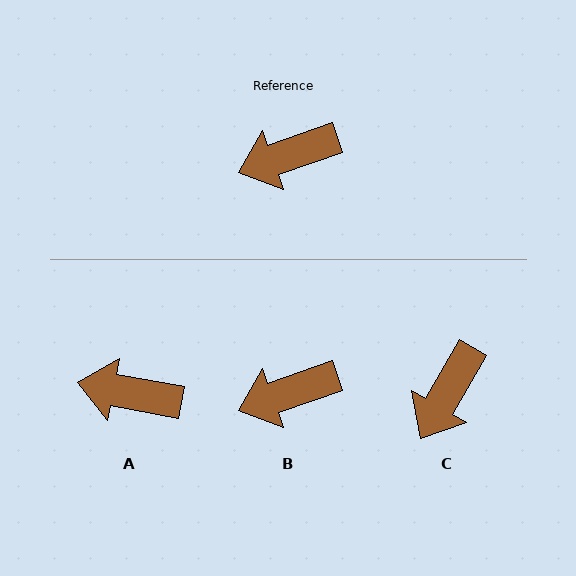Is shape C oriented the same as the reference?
No, it is off by about 40 degrees.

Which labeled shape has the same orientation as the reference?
B.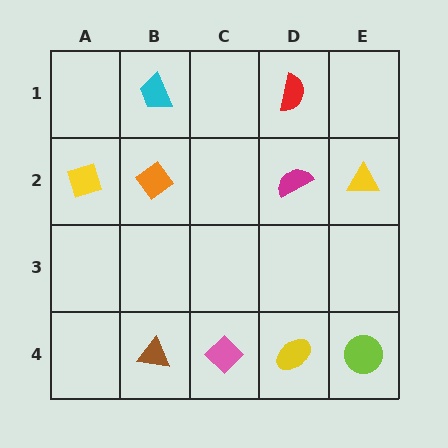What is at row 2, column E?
A yellow triangle.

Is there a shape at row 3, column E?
No, that cell is empty.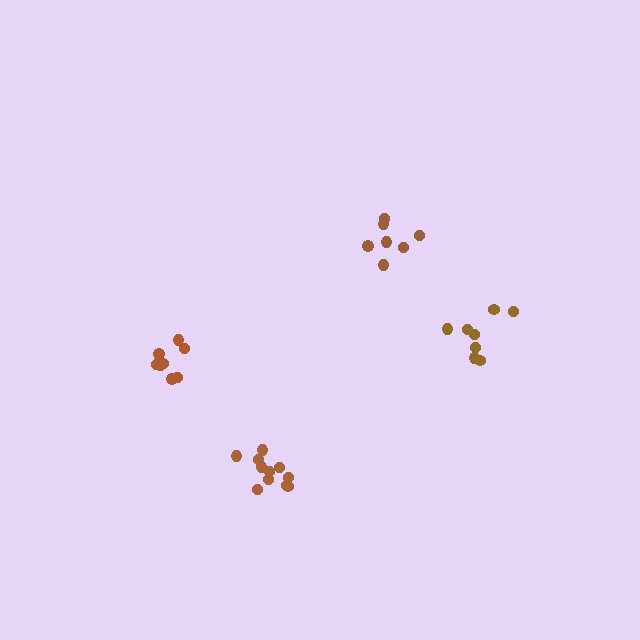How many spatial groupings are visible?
There are 4 spatial groupings.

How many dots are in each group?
Group 1: 8 dots, Group 2: 11 dots, Group 3: 9 dots, Group 4: 7 dots (35 total).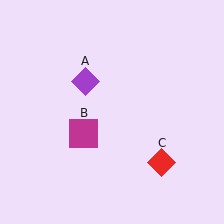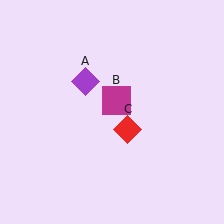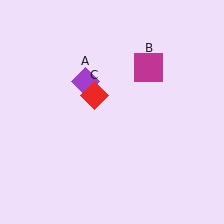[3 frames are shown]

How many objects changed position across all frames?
2 objects changed position: magenta square (object B), red diamond (object C).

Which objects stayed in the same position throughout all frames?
Purple diamond (object A) remained stationary.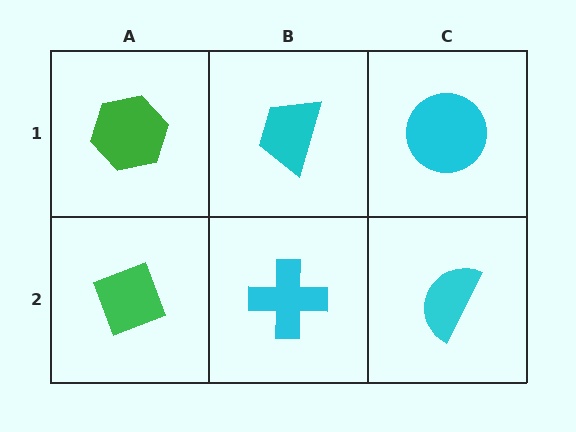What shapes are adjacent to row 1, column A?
A green diamond (row 2, column A), a cyan trapezoid (row 1, column B).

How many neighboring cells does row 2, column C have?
2.